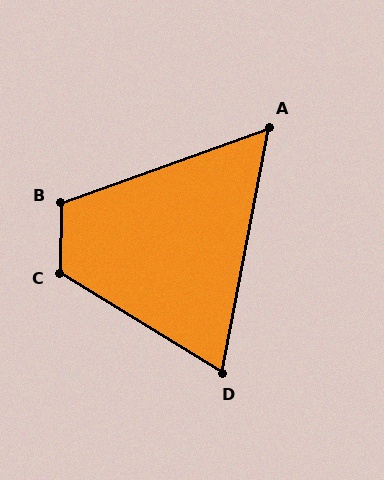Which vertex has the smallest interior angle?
A, at approximately 59 degrees.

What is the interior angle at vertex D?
Approximately 69 degrees (acute).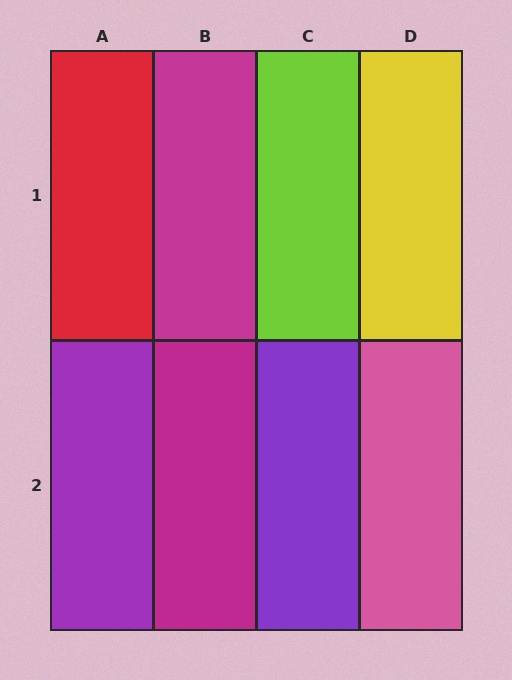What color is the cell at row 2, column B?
Magenta.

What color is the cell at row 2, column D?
Pink.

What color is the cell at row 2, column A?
Purple.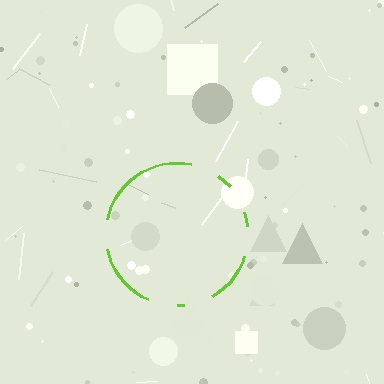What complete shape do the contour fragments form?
The contour fragments form a circle.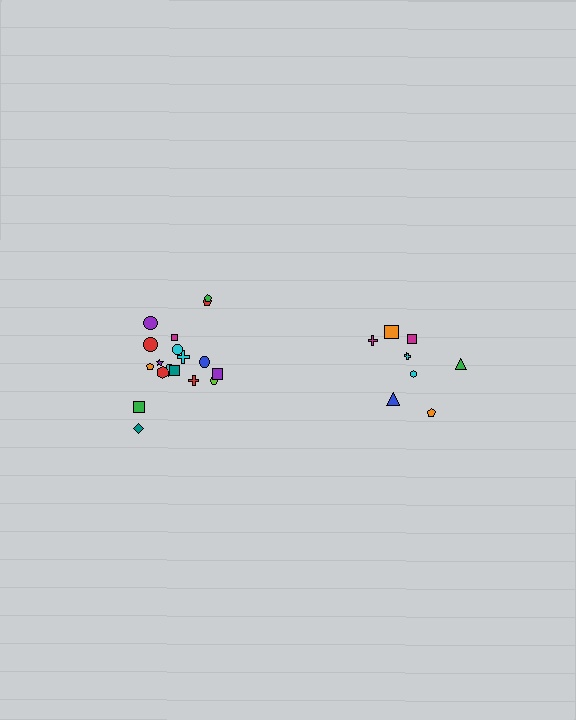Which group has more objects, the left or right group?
The left group.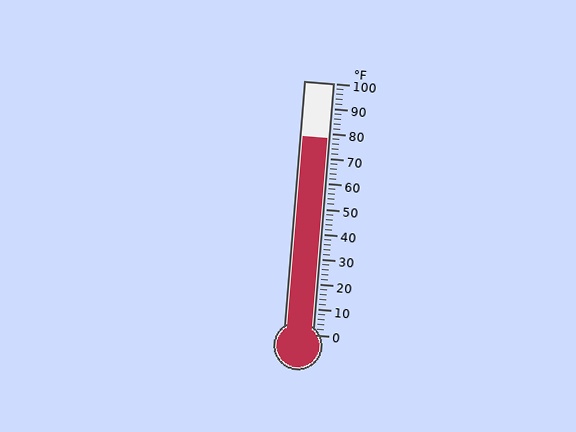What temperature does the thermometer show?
The thermometer shows approximately 78°F.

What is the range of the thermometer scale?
The thermometer scale ranges from 0°F to 100°F.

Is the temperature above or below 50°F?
The temperature is above 50°F.